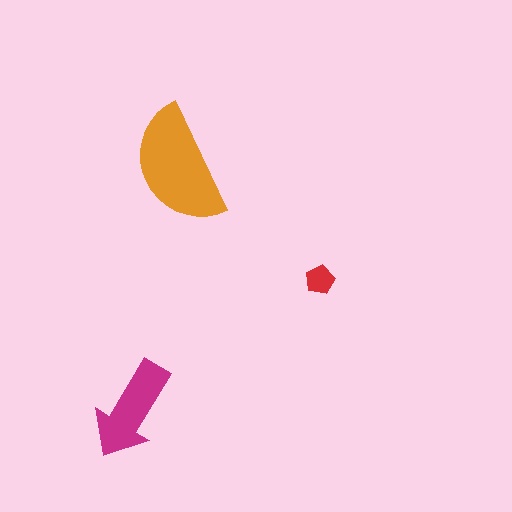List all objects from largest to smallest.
The orange semicircle, the magenta arrow, the red pentagon.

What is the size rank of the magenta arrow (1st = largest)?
2nd.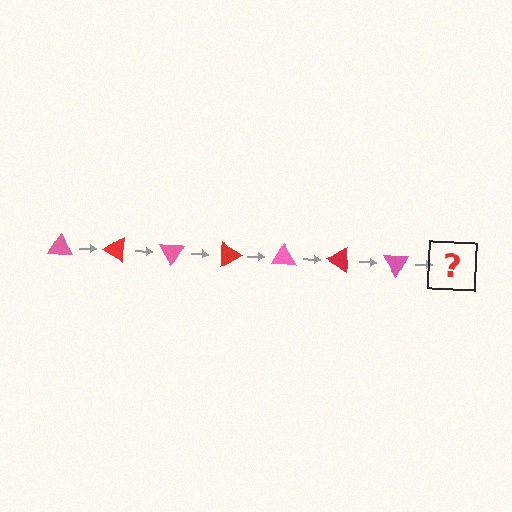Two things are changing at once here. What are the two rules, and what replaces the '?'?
The two rules are that it rotates 30 degrees each step and the color cycles through pink and red. The '?' should be a red triangle, rotated 210 degrees from the start.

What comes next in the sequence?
The next element should be a red triangle, rotated 210 degrees from the start.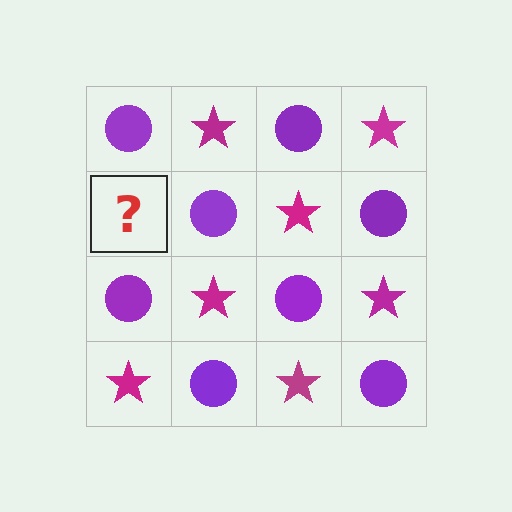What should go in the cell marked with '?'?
The missing cell should contain a magenta star.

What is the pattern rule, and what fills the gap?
The rule is that it alternates purple circle and magenta star in a checkerboard pattern. The gap should be filled with a magenta star.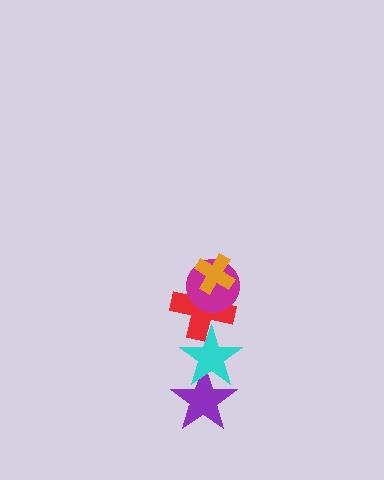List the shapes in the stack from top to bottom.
From top to bottom: the orange cross, the magenta circle, the red cross, the cyan star, the purple star.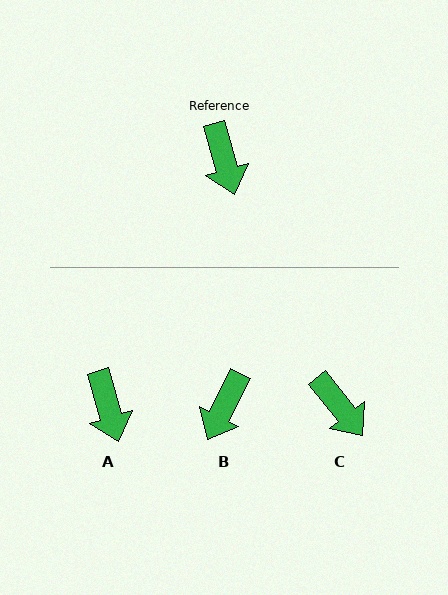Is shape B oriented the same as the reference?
No, it is off by about 43 degrees.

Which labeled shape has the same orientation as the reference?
A.